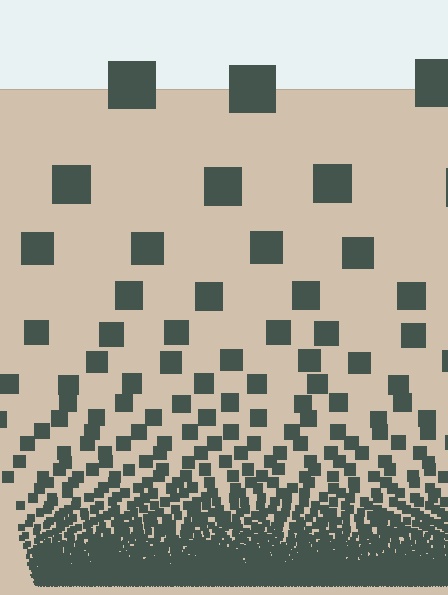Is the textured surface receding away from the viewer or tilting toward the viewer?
The surface appears to tilt toward the viewer. Texture elements get larger and sparser toward the top.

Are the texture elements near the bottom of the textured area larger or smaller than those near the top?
Smaller. The gradient is inverted — elements near the bottom are smaller and denser.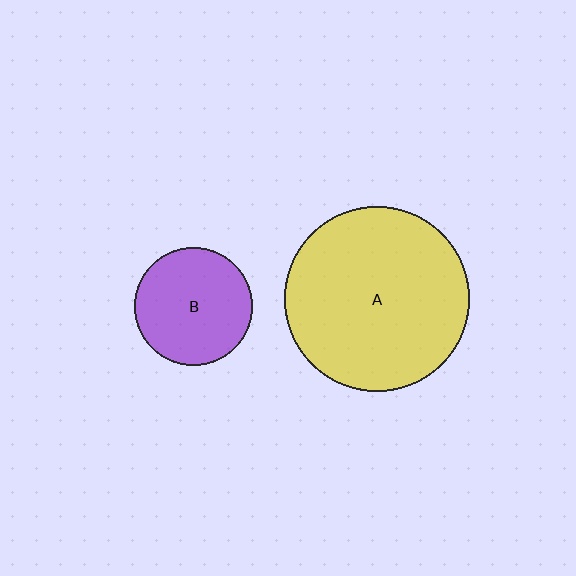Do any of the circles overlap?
No, none of the circles overlap.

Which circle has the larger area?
Circle A (yellow).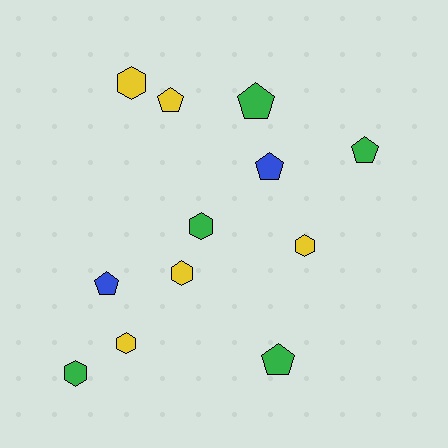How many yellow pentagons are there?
There is 1 yellow pentagon.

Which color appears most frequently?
Green, with 5 objects.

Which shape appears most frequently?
Pentagon, with 6 objects.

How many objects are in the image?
There are 12 objects.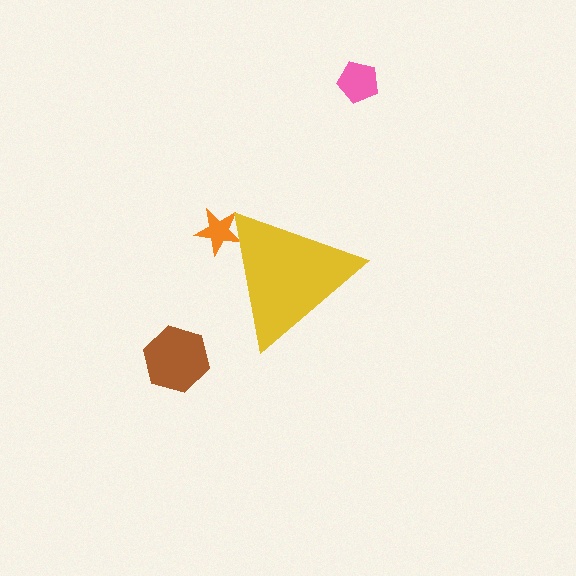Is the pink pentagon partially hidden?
No, the pink pentagon is fully visible.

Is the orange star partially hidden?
Yes, the orange star is partially hidden behind the yellow triangle.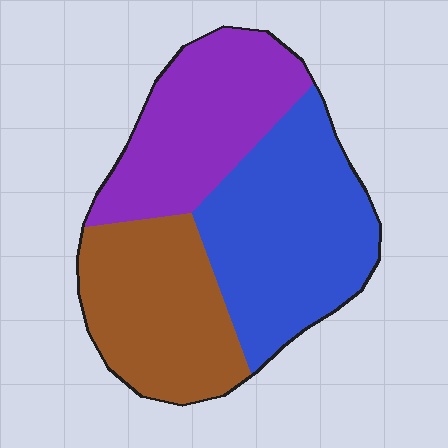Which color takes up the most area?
Blue, at roughly 40%.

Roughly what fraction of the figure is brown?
Brown covers about 30% of the figure.